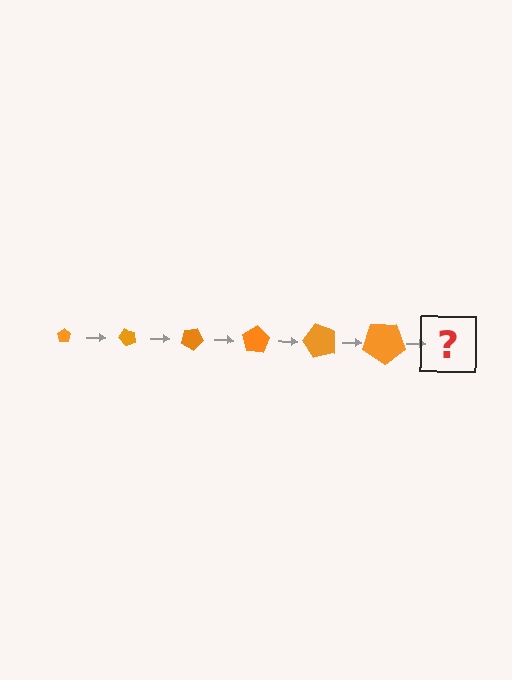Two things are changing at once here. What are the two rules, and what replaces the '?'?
The two rules are that the pentagon grows larger each step and it rotates 50 degrees each step. The '?' should be a pentagon, larger than the previous one and rotated 300 degrees from the start.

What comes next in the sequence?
The next element should be a pentagon, larger than the previous one and rotated 300 degrees from the start.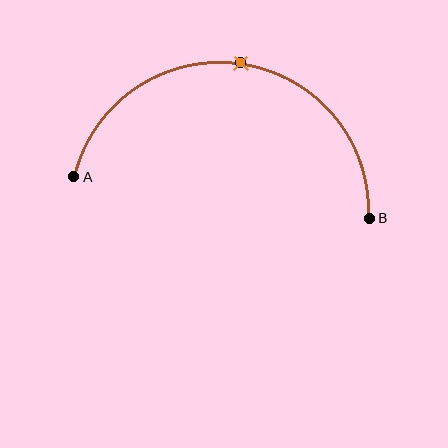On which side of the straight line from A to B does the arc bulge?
The arc bulges above the straight line connecting A and B.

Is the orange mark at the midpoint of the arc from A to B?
Yes. The orange mark lies on the arc at equal arc-length from both A and B — it is the arc midpoint.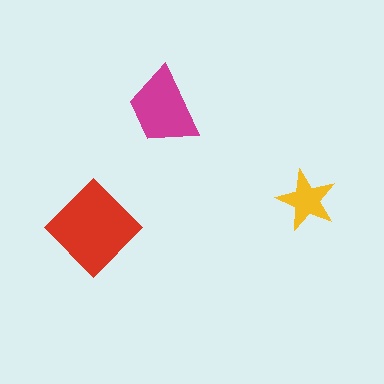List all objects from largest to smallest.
The red diamond, the magenta trapezoid, the yellow star.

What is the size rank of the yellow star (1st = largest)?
3rd.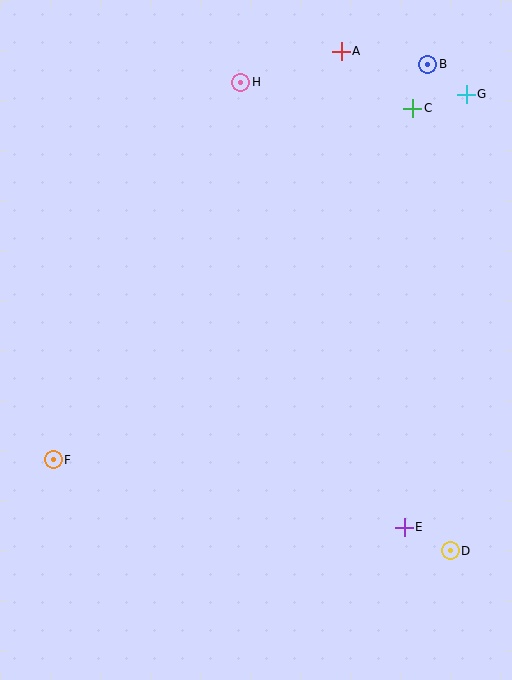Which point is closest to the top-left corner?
Point H is closest to the top-left corner.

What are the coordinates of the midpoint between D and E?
The midpoint between D and E is at (427, 539).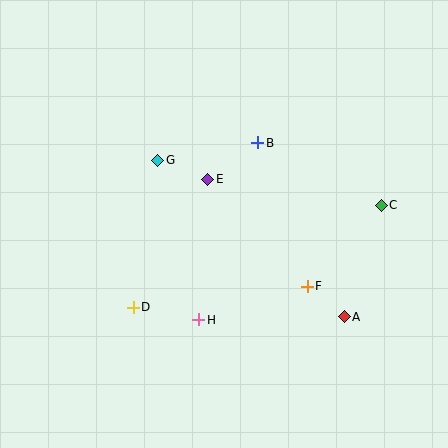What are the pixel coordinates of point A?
Point A is at (344, 317).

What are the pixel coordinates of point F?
Point F is at (307, 286).